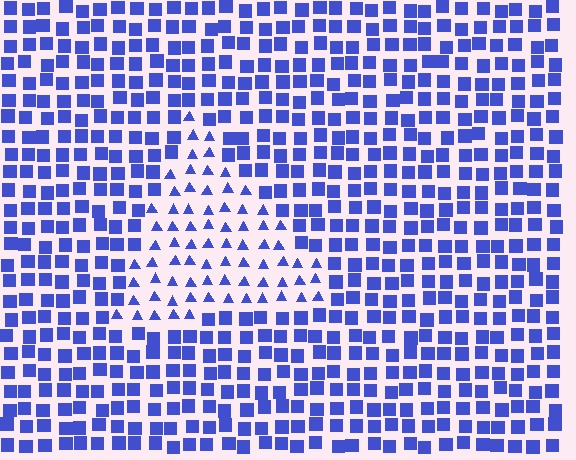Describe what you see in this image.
The image is filled with small blue elements arranged in a uniform grid. A triangle-shaped region contains triangles, while the surrounding area contains squares. The boundary is defined purely by the change in element shape.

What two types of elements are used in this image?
The image uses triangles inside the triangle region and squares outside it.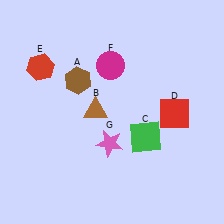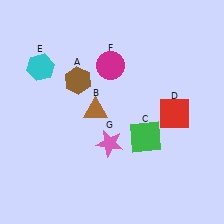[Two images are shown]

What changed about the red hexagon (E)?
In Image 1, E is red. In Image 2, it changed to cyan.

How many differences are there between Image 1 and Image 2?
There is 1 difference between the two images.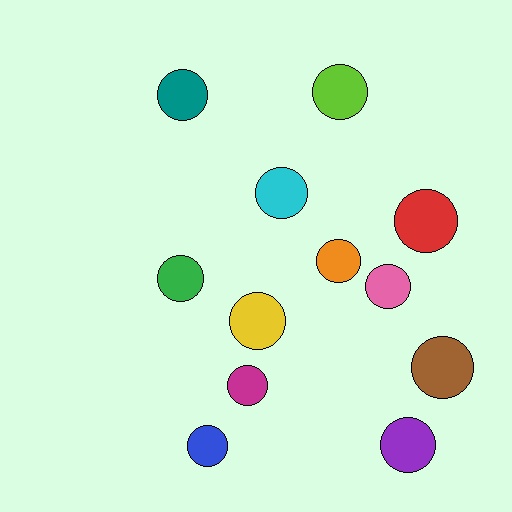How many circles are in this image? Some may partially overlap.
There are 12 circles.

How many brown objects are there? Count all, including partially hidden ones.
There is 1 brown object.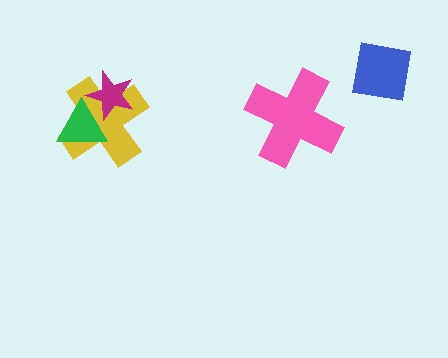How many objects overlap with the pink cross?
0 objects overlap with the pink cross.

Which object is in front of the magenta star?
The green triangle is in front of the magenta star.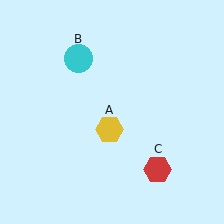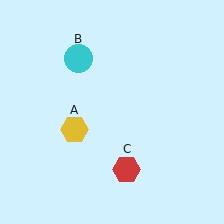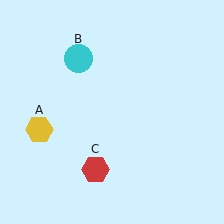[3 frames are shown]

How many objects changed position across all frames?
2 objects changed position: yellow hexagon (object A), red hexagon (object C).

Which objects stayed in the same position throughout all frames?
Cyan circle (object B) remained stationary.